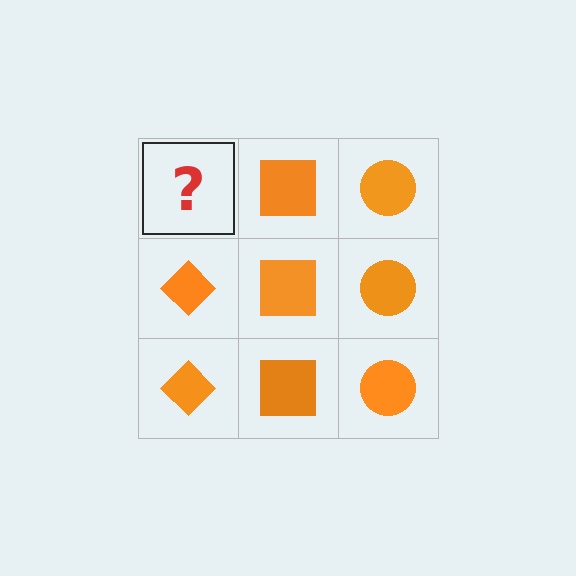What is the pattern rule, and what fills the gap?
The rule is that each column has a consistent shape. The gap should be filled with an orange diamond.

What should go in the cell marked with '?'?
The missing cell should contain an orange diamond.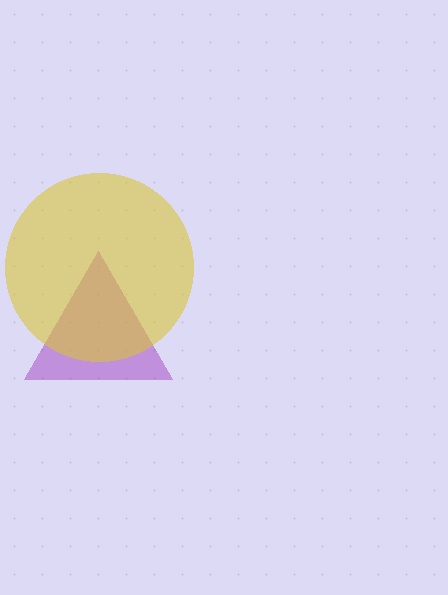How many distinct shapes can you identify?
There are 2 distinct shapes: a purple triangle, a yellow circle.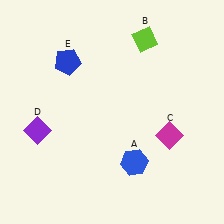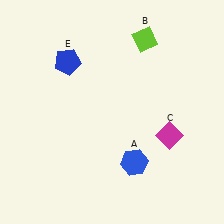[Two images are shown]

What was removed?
The purple diamond (D) was removed in Image 2.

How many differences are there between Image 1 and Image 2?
There is 1 difference between the two images.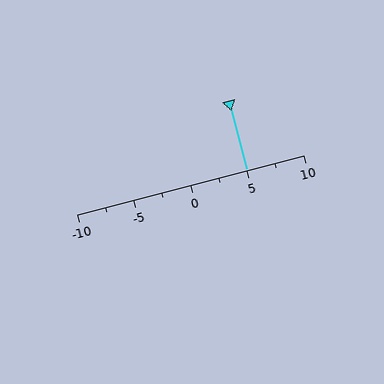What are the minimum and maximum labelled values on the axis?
The axis runs from -10 to 10.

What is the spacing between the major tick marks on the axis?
The major ticks are spaced 5 apart.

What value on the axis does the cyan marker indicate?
The marker indicates approximately 5.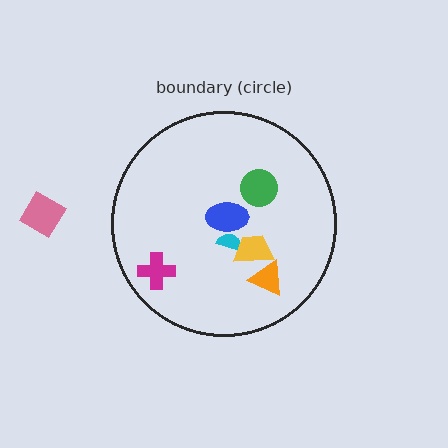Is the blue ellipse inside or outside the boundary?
Inside.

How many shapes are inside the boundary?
6 inside, 1 outside.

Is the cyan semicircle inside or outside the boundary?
Inside.